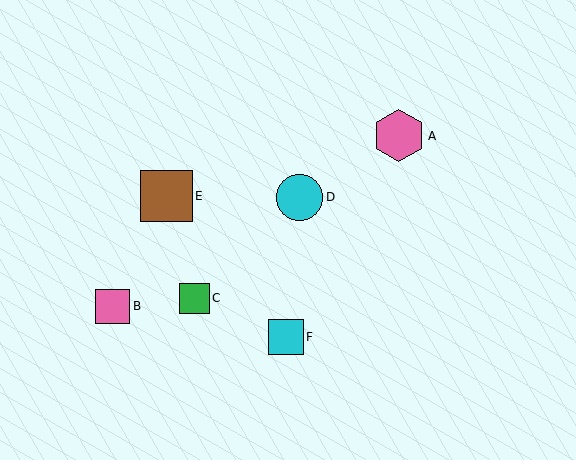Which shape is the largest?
The pink hexagon (labeled A) is the largest.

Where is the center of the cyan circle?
The center of the cyan circle is at (300, 198).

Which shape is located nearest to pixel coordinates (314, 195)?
The cyan circle (labeled D) at (300, 198) is nearest to that location.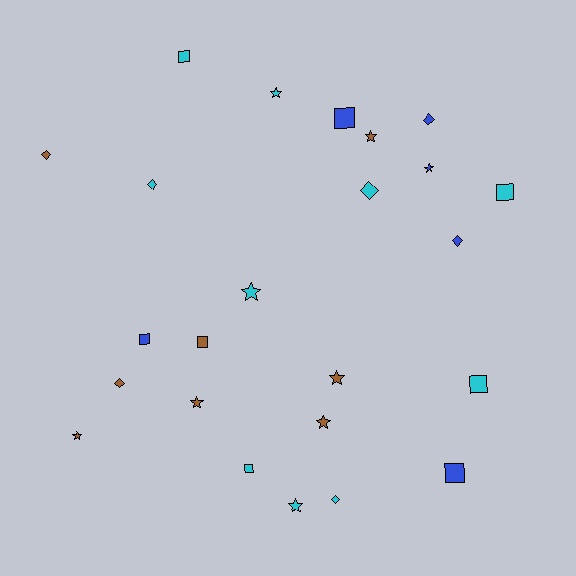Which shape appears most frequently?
Star, with 9 objects.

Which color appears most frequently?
Cyan, with 10 objects.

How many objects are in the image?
There are 24 objects.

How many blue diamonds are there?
There are 2 blue diamonds.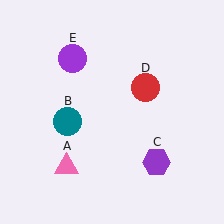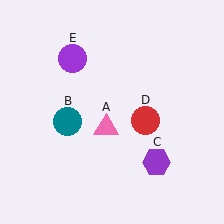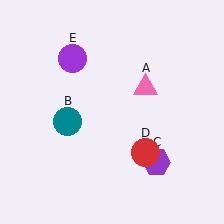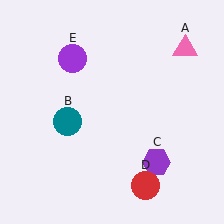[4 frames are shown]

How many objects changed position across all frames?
2 objects changed position: pink triangle (object A), red circle (object D).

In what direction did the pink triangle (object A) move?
The pink triangle (object A) moved up and to the right.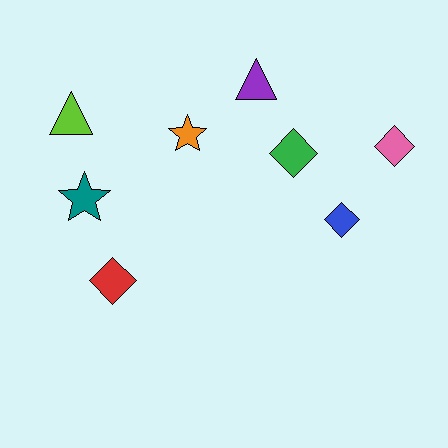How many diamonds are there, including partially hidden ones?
There are 4 diamonds.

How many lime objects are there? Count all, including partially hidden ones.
There is 1 lime object.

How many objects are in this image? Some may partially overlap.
There are 8 objects.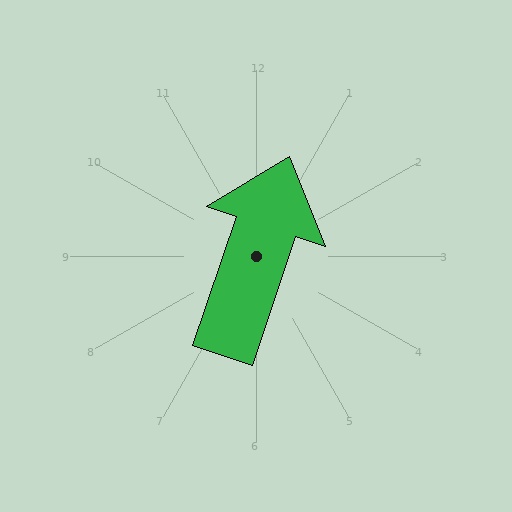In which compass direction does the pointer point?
North.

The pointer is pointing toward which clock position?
Roughly 1 o'clock.